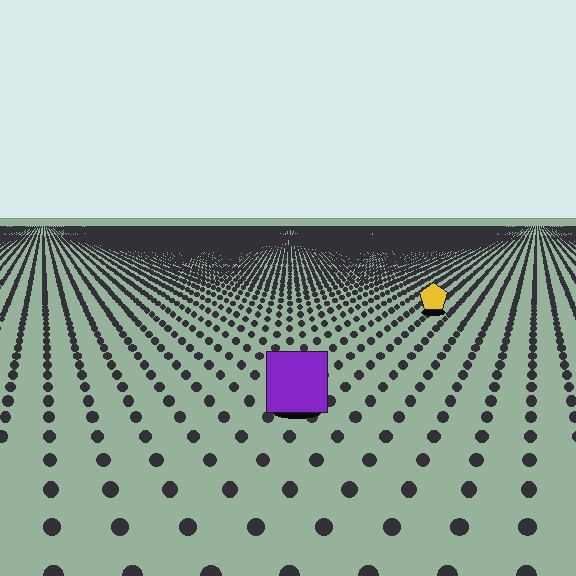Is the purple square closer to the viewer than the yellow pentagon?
Yes. The purple square is closer — you can tell from the texture gradient: the ground texture is coarser near it.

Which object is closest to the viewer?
The purple square is closest. The texture marks near it are larger and more spread out.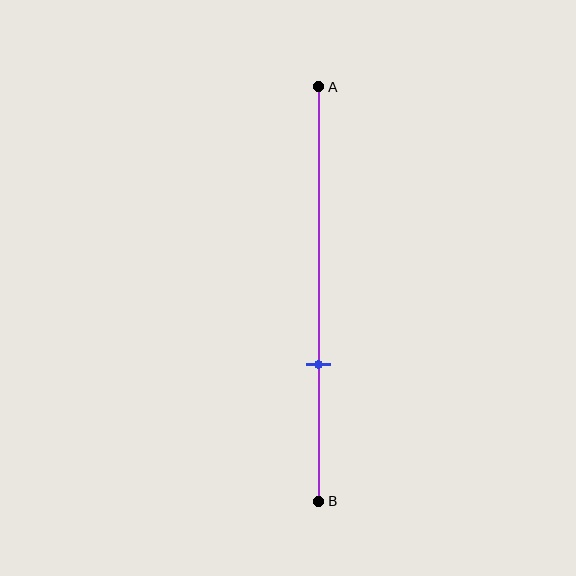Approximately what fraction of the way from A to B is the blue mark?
The blue mark is approximately 65% of the way from A to B.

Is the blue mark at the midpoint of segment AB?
No, the mark is at about 65% from A, not at the 50% midpoint.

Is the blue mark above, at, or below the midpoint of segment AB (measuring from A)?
The blue mark is below the midpoint of segment AB.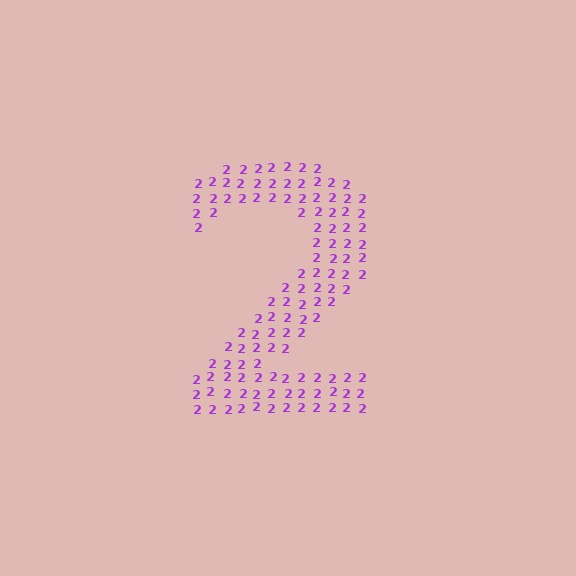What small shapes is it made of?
It is made of small digit 2's.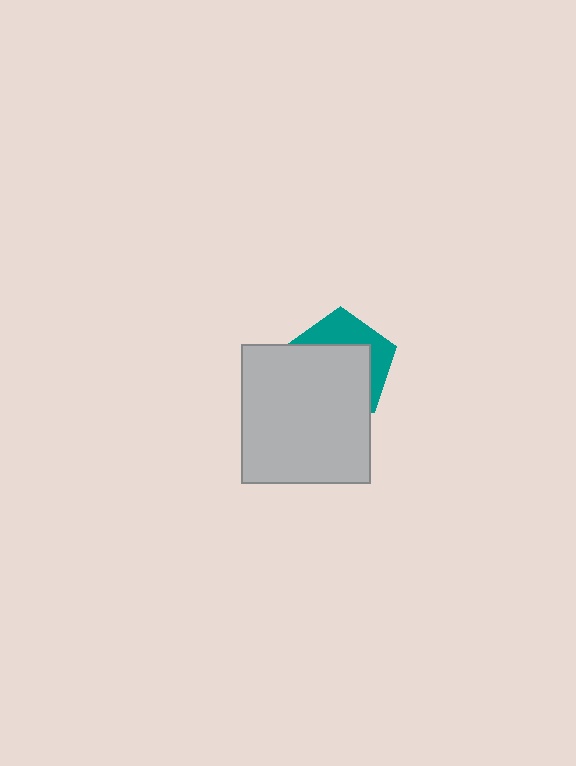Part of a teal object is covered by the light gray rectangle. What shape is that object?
It is a pentagon.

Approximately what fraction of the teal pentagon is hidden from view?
Roughly 64% of the teal pentagon is hidden behind the light gray rectangle.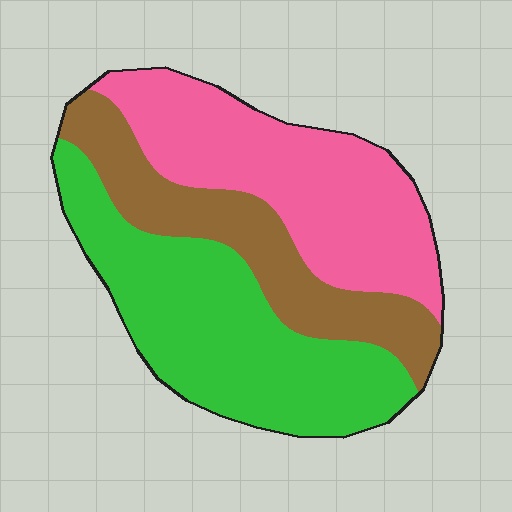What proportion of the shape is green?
Green covers roughly 40% of the shape.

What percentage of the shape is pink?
Pink takes up between a quarter and a half of the shape.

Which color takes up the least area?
Brown, at roughly 25%.